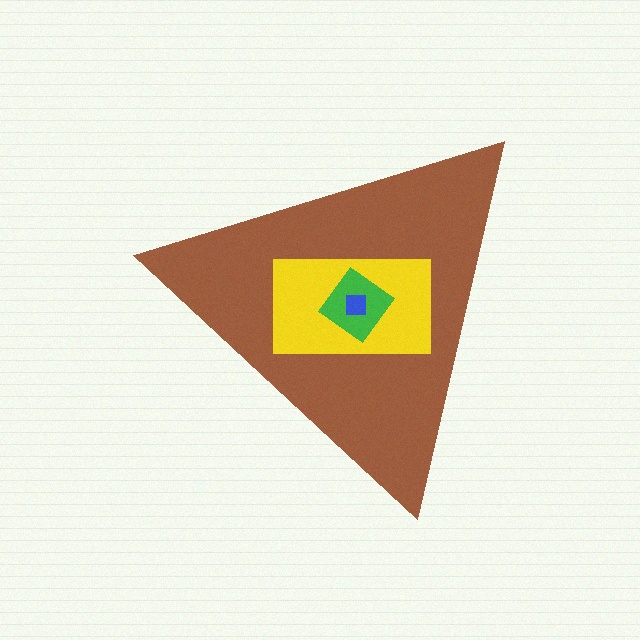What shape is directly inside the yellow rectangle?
The green diamond.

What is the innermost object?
The blue square.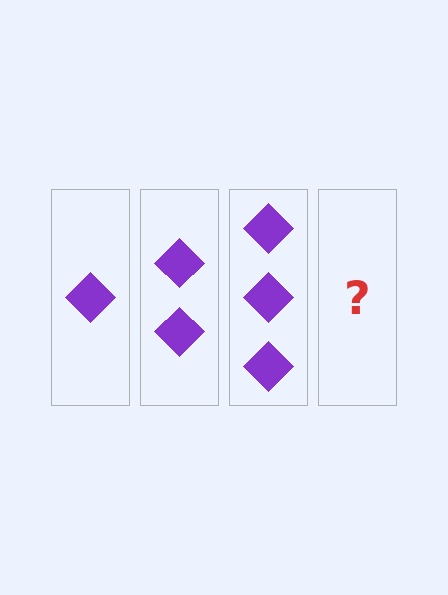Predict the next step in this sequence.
The next step is 4 diamonds.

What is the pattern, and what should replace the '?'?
The pattern is that each step adds one more diamond. The '?' should be 4 diamonds.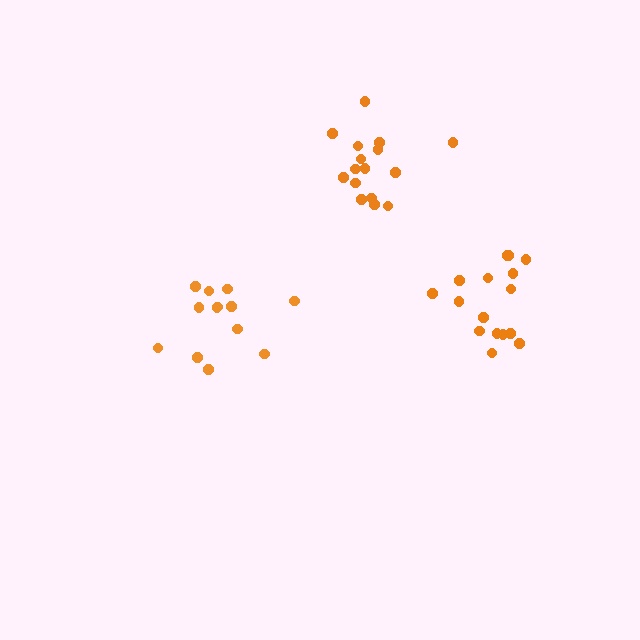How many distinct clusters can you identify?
There are 3 distinct clusters.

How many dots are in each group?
Group 1: 16 dots, Group 2: 16 dots, Group 3: 13 dots (45 total).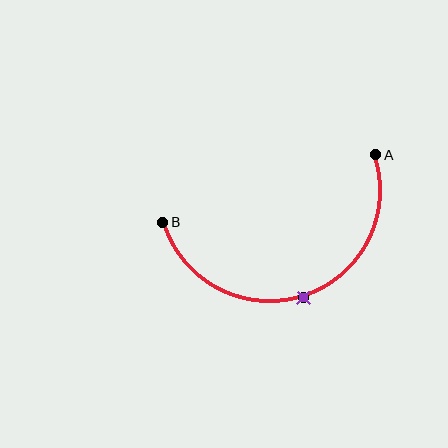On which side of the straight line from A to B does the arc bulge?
The arc bulges below the straight line connecting A and B.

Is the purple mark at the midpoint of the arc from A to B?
Yes. The purple mark lies on the arc at equal arc-length from both A and B — it is the arc midpoint.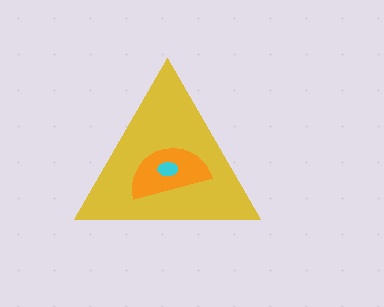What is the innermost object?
The cyan ellipse.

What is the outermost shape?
The yellow triangle.